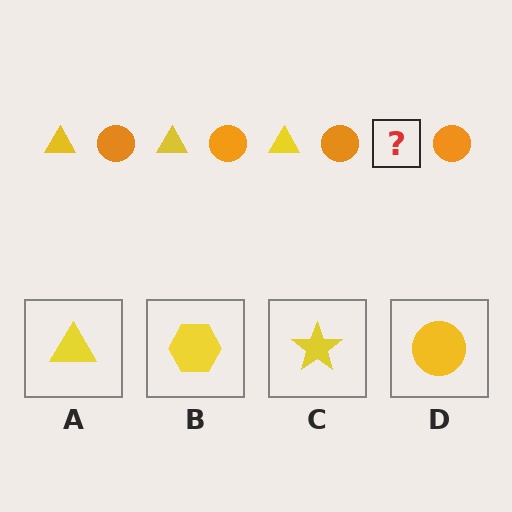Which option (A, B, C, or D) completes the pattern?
A.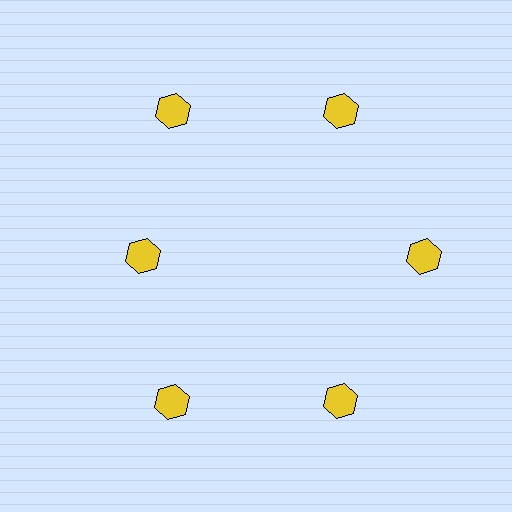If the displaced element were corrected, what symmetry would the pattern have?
It would have 6-fold rotational symmetry — the pattern would map onto itself every 60 degrees.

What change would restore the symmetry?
The symmetry would be restored by moving it outward, back onto the ring so that all 6 hexagons sit at equal angles and equal distance from the center.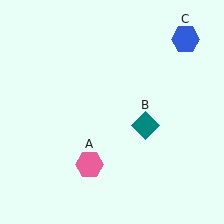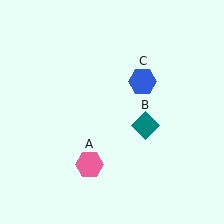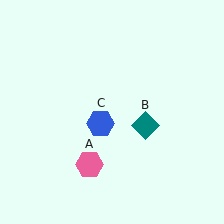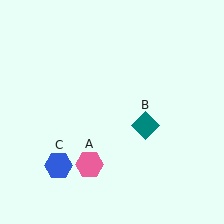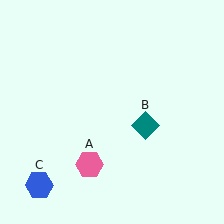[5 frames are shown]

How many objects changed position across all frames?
1 object changed position: blue hexagon (object C).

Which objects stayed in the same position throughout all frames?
Pink hexagon (object A) and teal diamond (object B) remained stationary.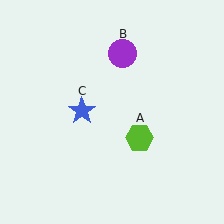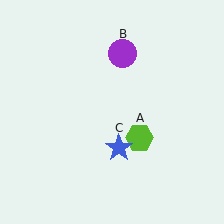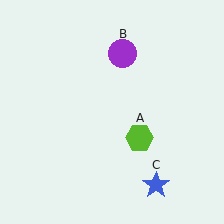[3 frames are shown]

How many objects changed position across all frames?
1 object changed position: blue star (object C).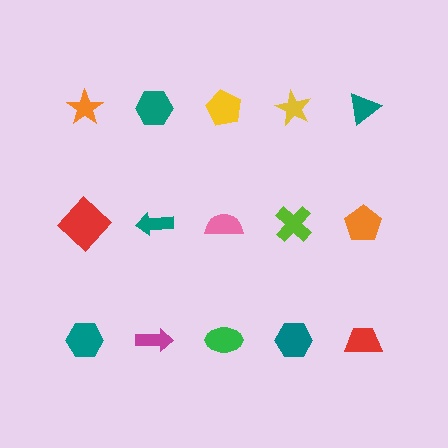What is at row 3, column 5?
A red trapezoid.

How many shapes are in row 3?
5 shapes.